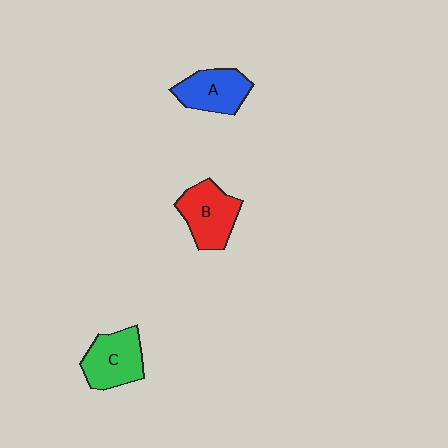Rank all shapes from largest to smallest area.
From largest to smallest: B (red), C (green), A (blue).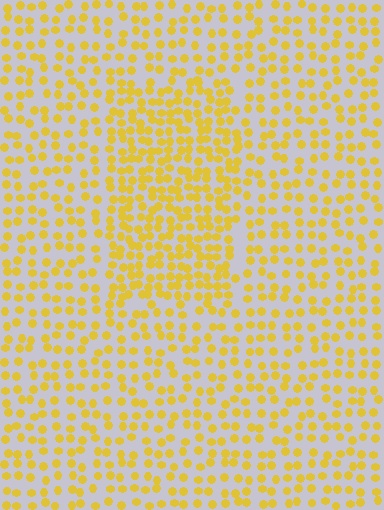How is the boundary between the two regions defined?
The boundary is defined by a change in element density (approximately 1.7x ratio). All elements are the same color, size, and shape.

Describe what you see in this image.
The image contains small yellow elements arranged at two different densities. A rectangle-shaped region is visible where the elements are more densely packed than the surrounding area.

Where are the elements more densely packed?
The elements are more densely packed inside the rectangle boundary.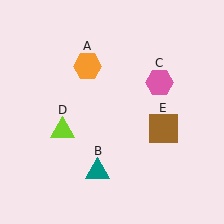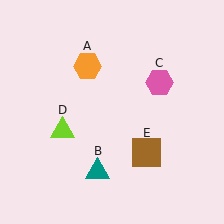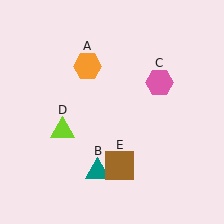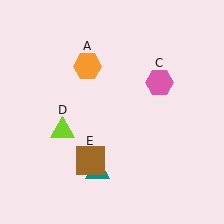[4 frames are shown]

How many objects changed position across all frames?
1 object changed position: brown square (object E).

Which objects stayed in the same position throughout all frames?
Orange hexagon (object A) and teal triangle (object B) and pink hexagon (object C) and lime triangle (object D) remained stationary.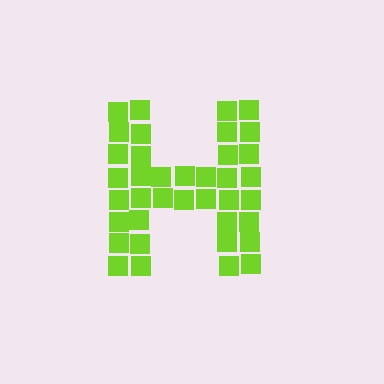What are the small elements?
The small elements are squares.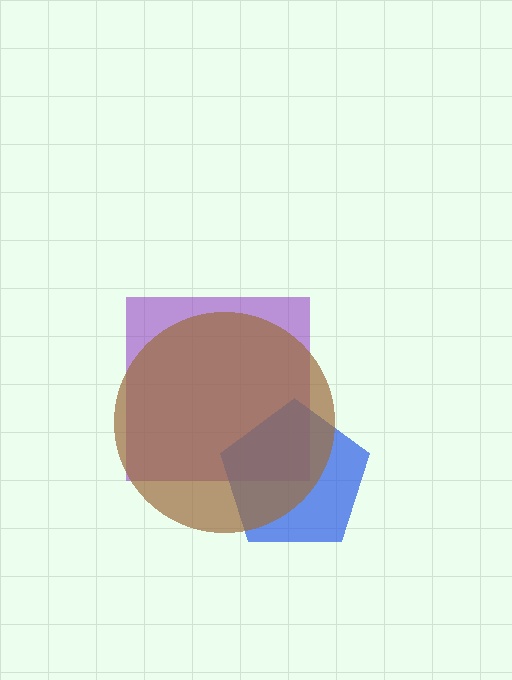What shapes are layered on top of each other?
The layered shapes are: a purple square, a blue pentagon, a brown circle.